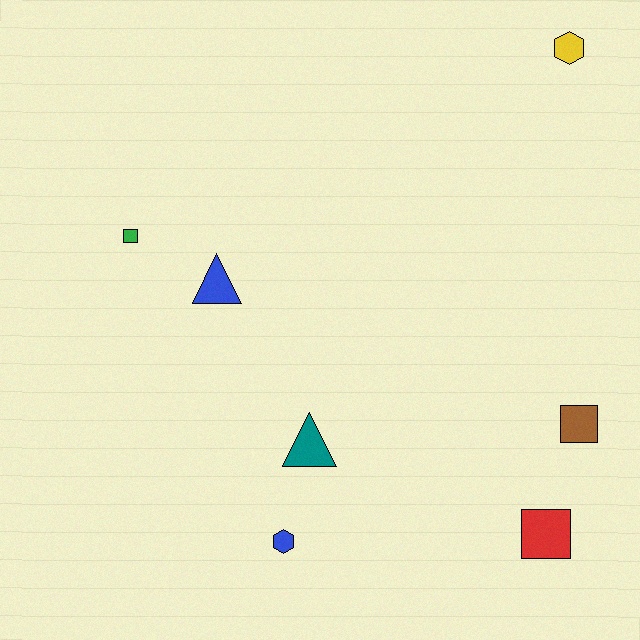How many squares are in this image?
There are 3 squares.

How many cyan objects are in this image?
There are no cyan objects.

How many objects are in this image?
There are 7 objects.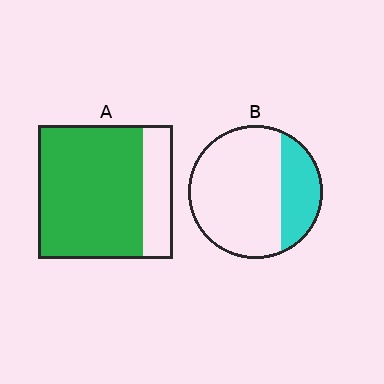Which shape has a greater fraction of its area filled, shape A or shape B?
Shape A.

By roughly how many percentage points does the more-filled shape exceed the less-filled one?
By roughly 50 percentage points (A over B).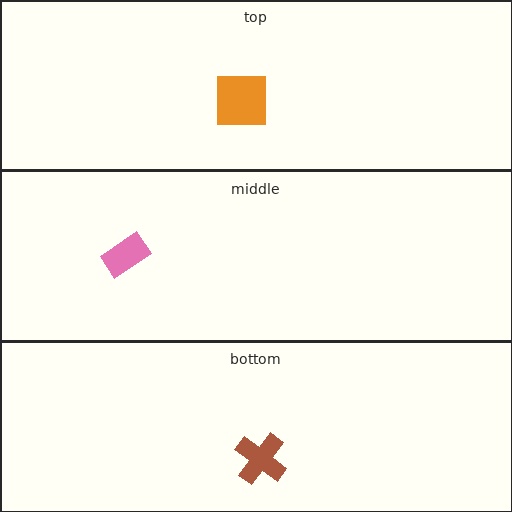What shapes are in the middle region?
The pink rectangle.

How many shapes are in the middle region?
1.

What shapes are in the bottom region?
The brown cross.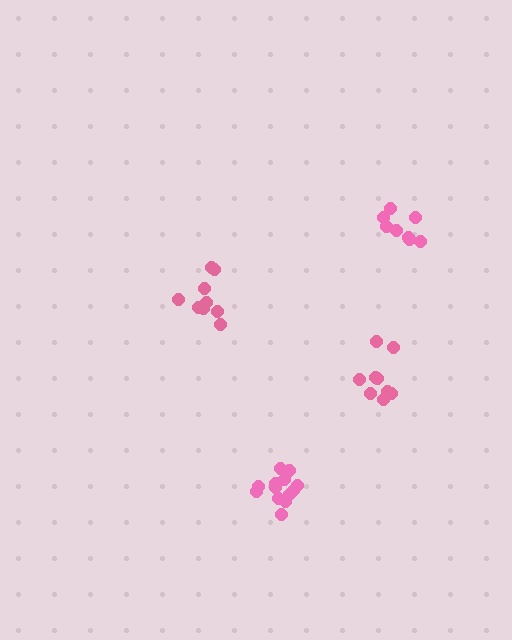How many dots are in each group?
Group 1: 9 dots, Group 2: 8 dots, Group 3: 9 dots, Group 4: 13 dots (39 total).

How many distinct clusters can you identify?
There are 4 distinct clusters.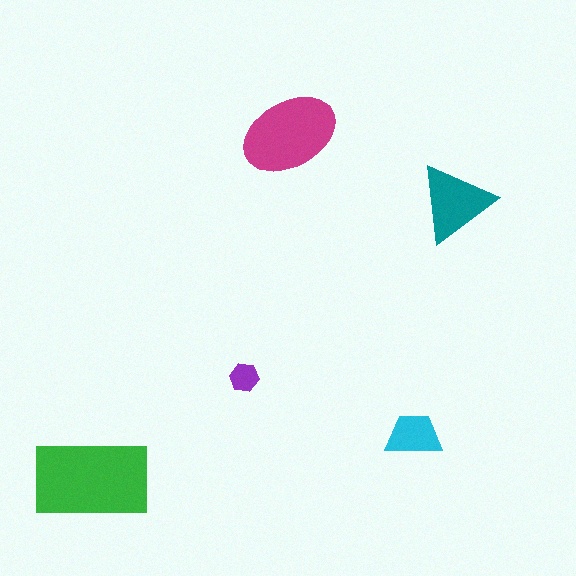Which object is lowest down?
The green rectangle is bottommost.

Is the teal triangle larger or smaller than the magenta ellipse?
Smaller.